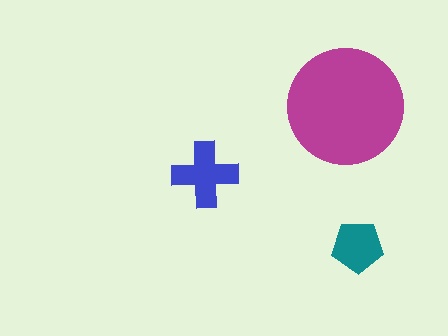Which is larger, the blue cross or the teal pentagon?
The blue cross.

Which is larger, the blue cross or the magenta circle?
The magenta circle.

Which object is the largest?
The magenta circle.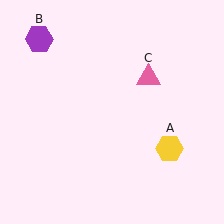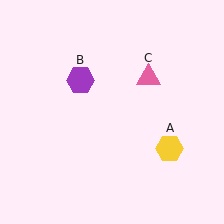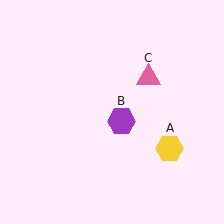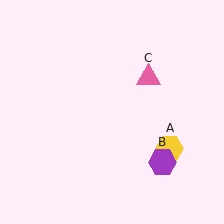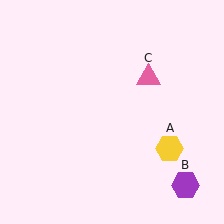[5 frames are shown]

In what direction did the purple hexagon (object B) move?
The purple hexagon (object B) moved down and to the right.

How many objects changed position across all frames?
1 object changed position: purple hexagon (object B).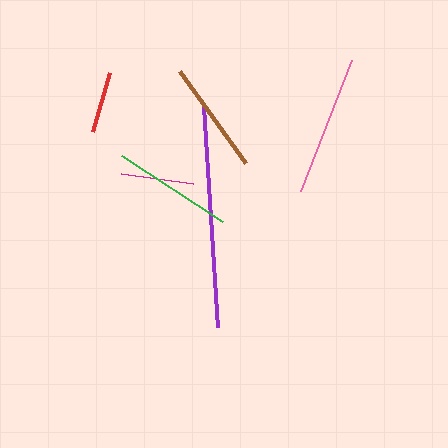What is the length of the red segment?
The red segment is approximately 62 pixels long.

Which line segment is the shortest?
The red line is the shortest at approximately 62 pixels.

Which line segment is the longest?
The purple line is the longest at approximately 220 pixels.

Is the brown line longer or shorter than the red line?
The brown line is longer than the red line.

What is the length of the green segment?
The green segment is approximately 121 pixels long.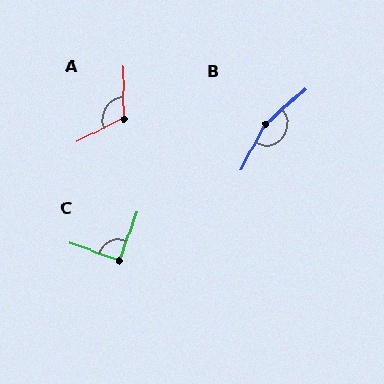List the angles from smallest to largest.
C (91°), A (116°), B (161°).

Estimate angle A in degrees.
Approximately 116 degrees.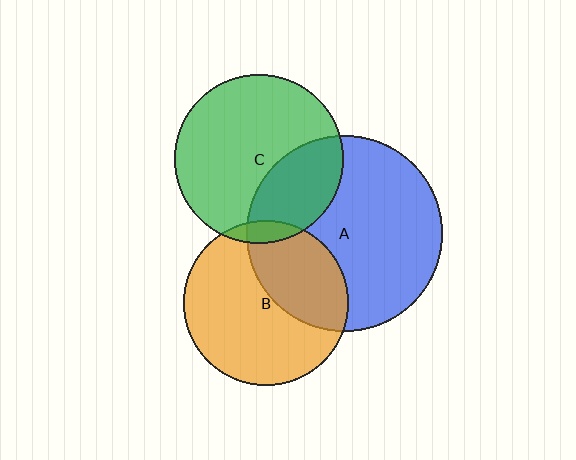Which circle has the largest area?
Circle A (blue).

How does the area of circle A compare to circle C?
Approximately 1.3 times.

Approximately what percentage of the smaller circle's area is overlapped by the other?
Approximately 5%.